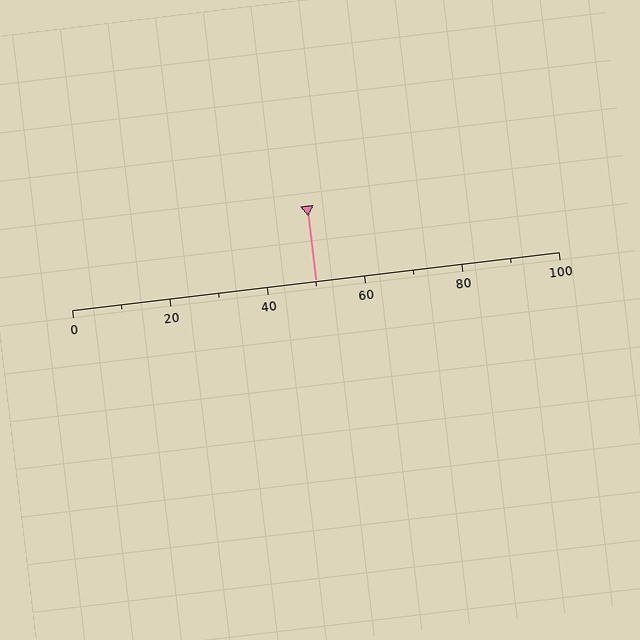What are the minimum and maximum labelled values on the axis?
The axis runs from 0 to 100.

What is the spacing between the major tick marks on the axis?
The major ticks are spaced 20 apart.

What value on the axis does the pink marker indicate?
The marker indicates approximately 50.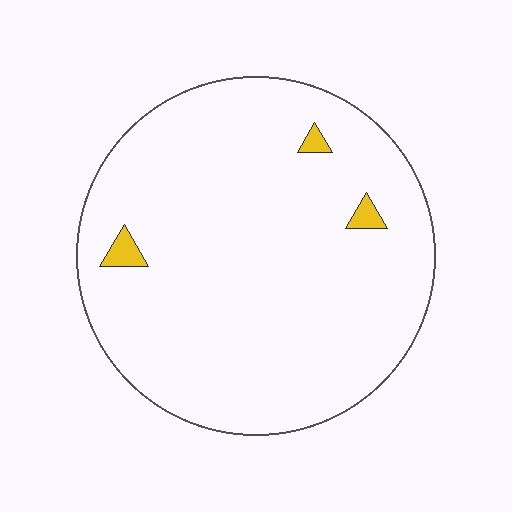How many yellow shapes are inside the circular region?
3.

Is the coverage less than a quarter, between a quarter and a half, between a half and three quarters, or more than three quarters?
Less than a quarter.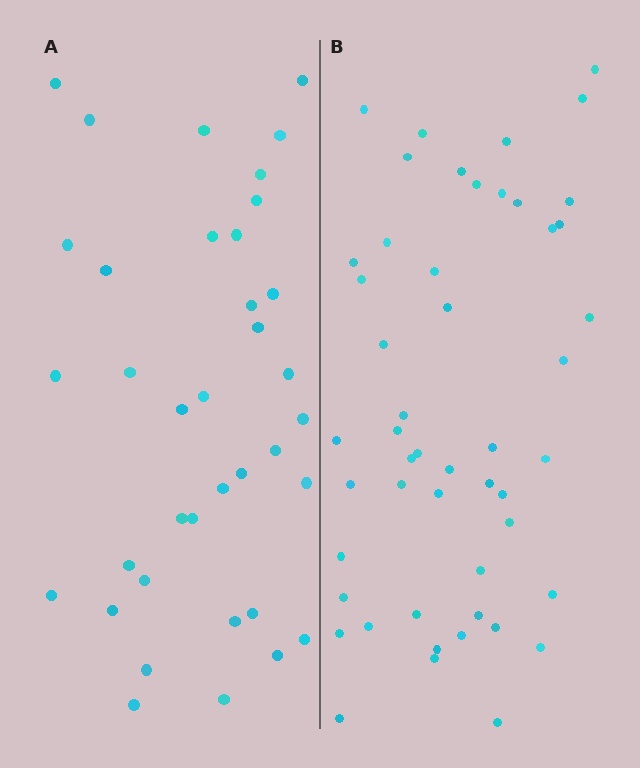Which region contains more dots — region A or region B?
Region B (the right region) has more dots.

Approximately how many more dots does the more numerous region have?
Region B has approximately 15 more dots than region A.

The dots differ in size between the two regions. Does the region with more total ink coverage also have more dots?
No. Region A has more total ink coverage because its dots are larger, but region B actually contains more individual dots. Total area can be misleading — the number of items is what matters here.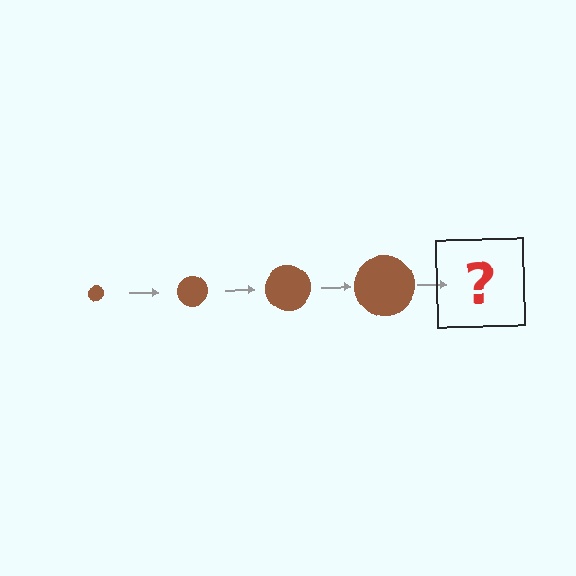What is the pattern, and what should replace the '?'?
The pattern is that the circle gets progressively larger each step. The '?' should be a brown circle, larger than the previous one.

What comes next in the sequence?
The next element should be a brown circle, larger than the previous one.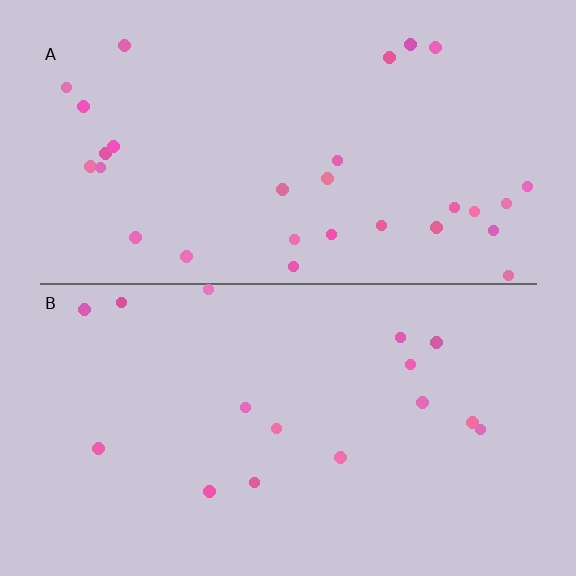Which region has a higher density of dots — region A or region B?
A (the top).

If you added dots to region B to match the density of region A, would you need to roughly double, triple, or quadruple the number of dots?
Approximately double.